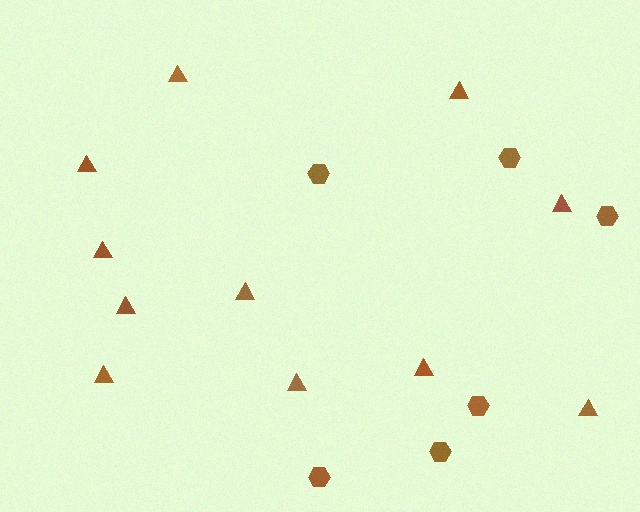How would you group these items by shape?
There are 2 groups: one group of triangles (11) and one group of hexagons (6).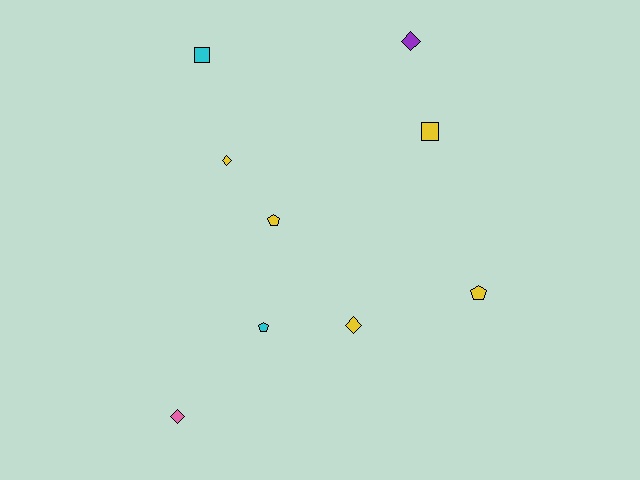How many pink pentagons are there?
There are no pink pentagons.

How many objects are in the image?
There are 9 objects.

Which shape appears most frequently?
Diamond, with 4 objects.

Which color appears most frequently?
Yellow, with 5 objects.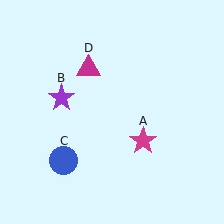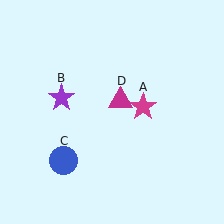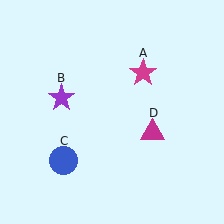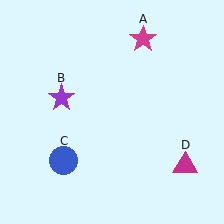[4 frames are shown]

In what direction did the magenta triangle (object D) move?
The magenta triangle (object D) moved down and to the right.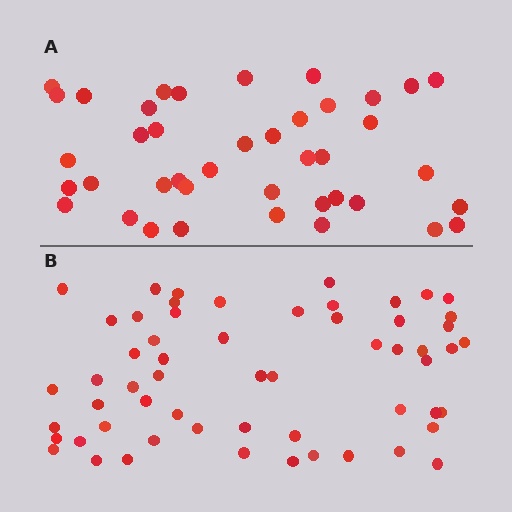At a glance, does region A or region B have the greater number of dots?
Region B (the bottom region) has more dots.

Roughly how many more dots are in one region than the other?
Region B has approximately 15 more dots than region A.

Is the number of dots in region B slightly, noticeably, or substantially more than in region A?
Region B has noticeably more, but not dramatically so. The ratio is roughly 1.4 to 1.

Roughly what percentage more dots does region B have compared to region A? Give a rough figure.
About 40% more.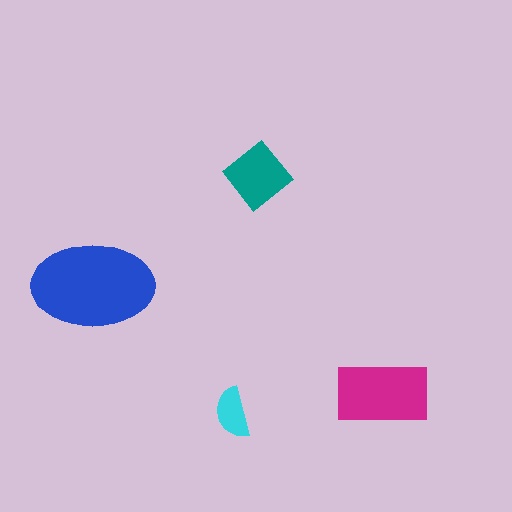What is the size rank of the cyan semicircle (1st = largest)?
4th.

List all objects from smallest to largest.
The cyan semicircle, the teal diamond, the magenta rectangle, the blue ellipse.